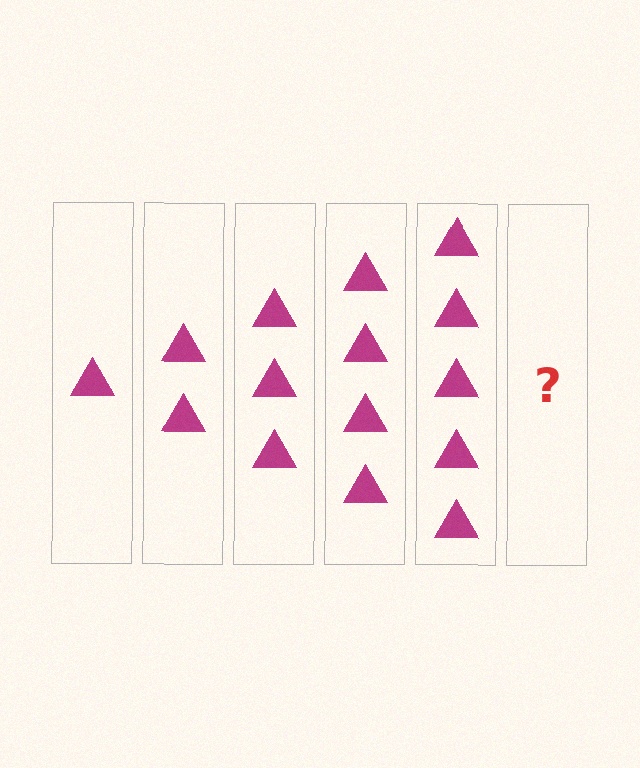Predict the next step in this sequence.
The next step is 6 triangles.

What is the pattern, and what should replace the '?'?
The pattern is that each step adds one more triangle. The '?' should be 6 triangles.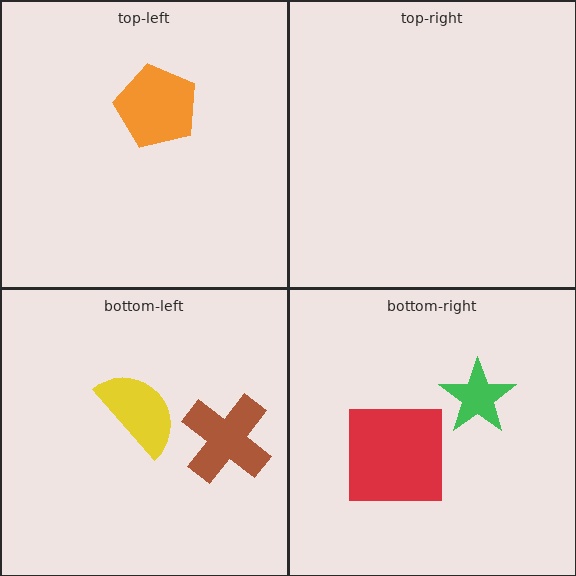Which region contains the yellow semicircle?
The bottom-left region.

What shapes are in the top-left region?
The orange pentagon.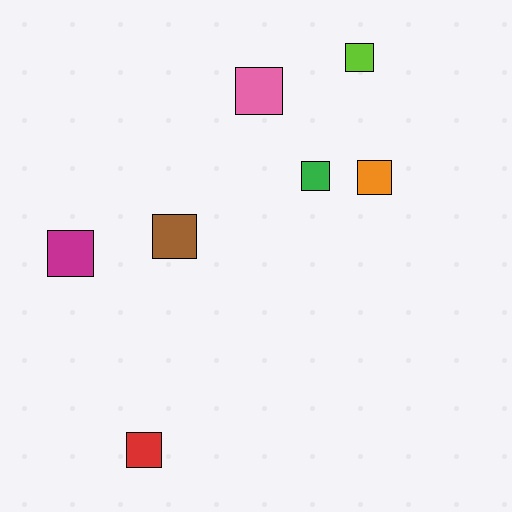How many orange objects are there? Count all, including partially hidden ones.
There is 1 orange object.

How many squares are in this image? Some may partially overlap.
There are 7 squares.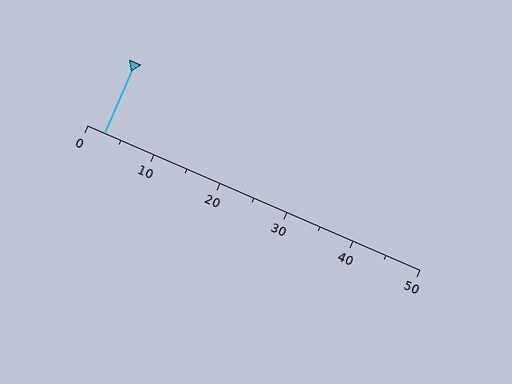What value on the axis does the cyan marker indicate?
The marker indicates approximately 2.5.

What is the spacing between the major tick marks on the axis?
The major ticks are spaced 10 apart.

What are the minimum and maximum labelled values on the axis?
The axis runs from 0 to 50.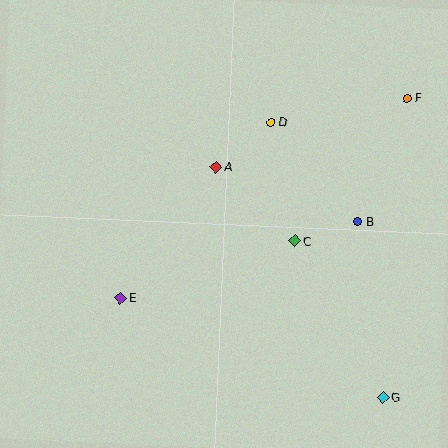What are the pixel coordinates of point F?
Point F is at (407, 98).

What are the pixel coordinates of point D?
Point D is at (271, 122).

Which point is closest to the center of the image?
Point A at (216, 167) is closest to the center.